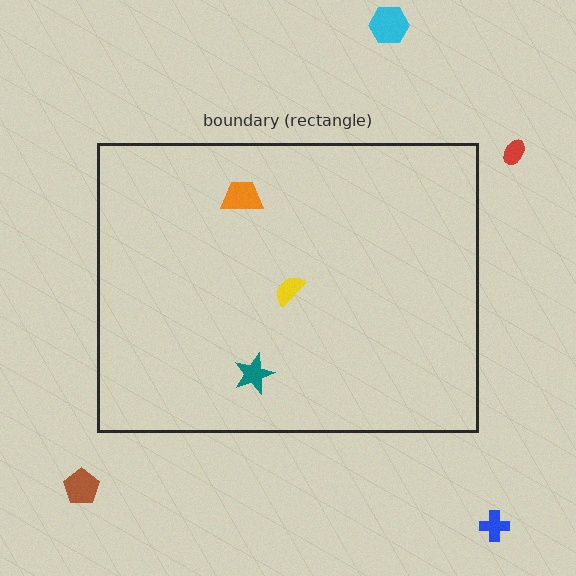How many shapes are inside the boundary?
3 inside, 4 outside.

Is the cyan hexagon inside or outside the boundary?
Outside.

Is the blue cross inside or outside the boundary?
Outside.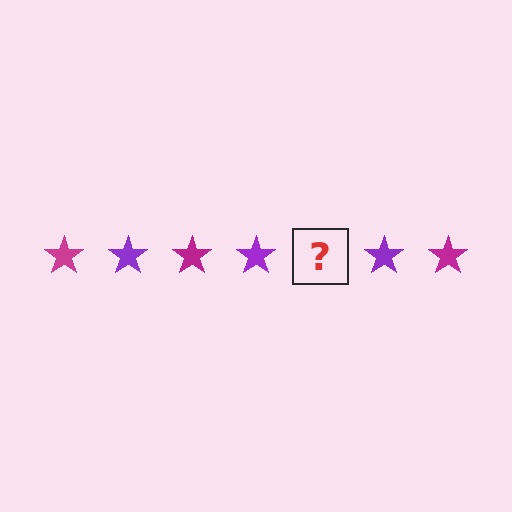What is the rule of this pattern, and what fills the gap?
The rule is that the pattern cycles through magenta, purple stars. The gap should be filled with a magenta star.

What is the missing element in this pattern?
The missing element is a magenta star.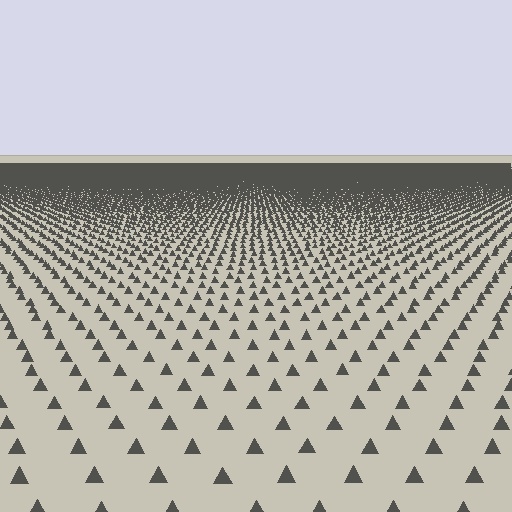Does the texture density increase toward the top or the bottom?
Density increases toward the top.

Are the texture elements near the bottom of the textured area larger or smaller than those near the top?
Larger. Near the bottom, elements are closer to the viewer and appear at a bigger on-screen size.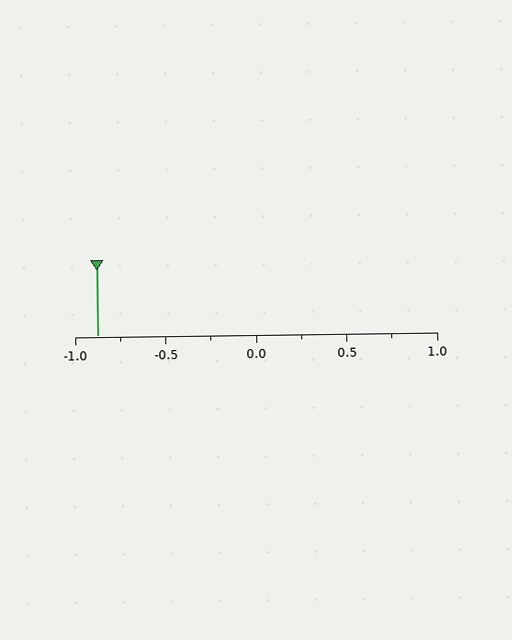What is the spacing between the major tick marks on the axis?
The major ticks are spaced 0.5 apart.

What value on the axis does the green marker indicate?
The marker indicates approximately -0.88.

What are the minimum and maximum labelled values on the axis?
The axis runs from -1.0 to 1.0.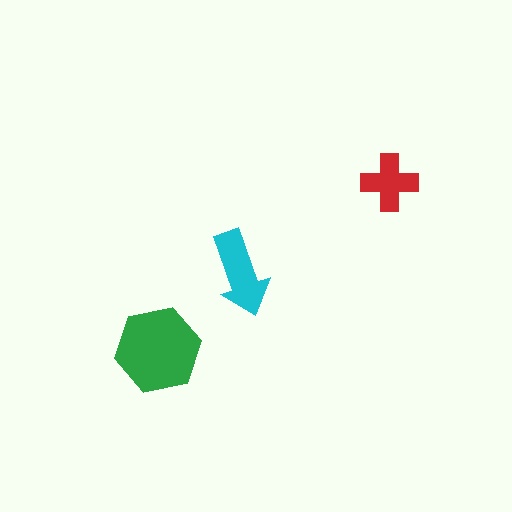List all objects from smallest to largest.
The red cross, the cyan arrow, the green hexagon.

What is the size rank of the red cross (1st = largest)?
3rd.